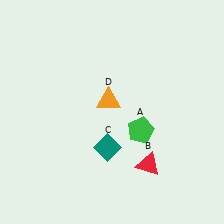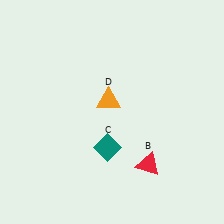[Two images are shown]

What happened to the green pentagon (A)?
The green pentagon (A) was removed in Image 2. It was in the bottom-right area of Image 1.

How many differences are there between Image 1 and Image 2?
There is 1 difference between the two images.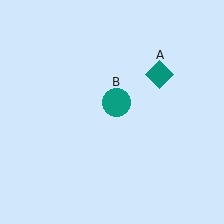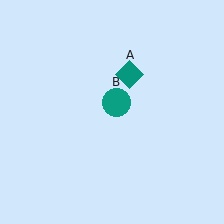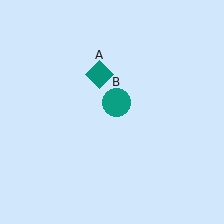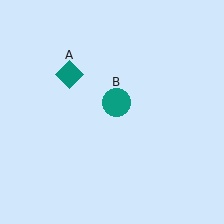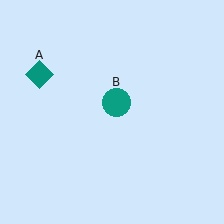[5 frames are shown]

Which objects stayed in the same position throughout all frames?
Teal circle (object B) remained stationary.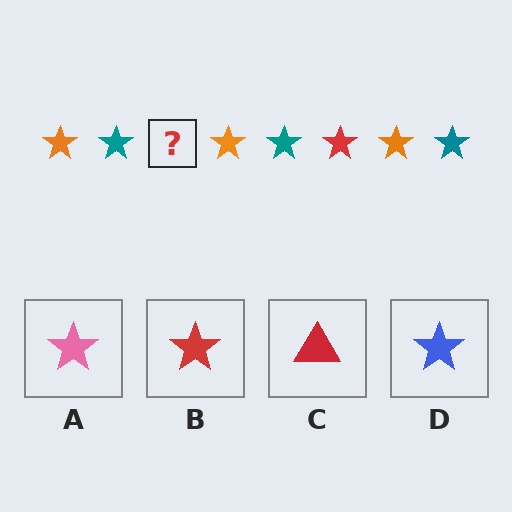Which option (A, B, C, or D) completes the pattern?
B.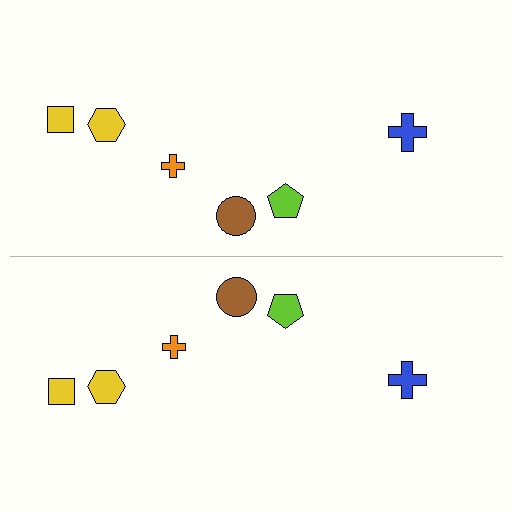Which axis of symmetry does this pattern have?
The pattern has a horizontal axis of symmetry running through the center of the image.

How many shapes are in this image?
There are 12 shapes in this image.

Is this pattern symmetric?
Yes, this pattern has bilateral (reflection) symmetry.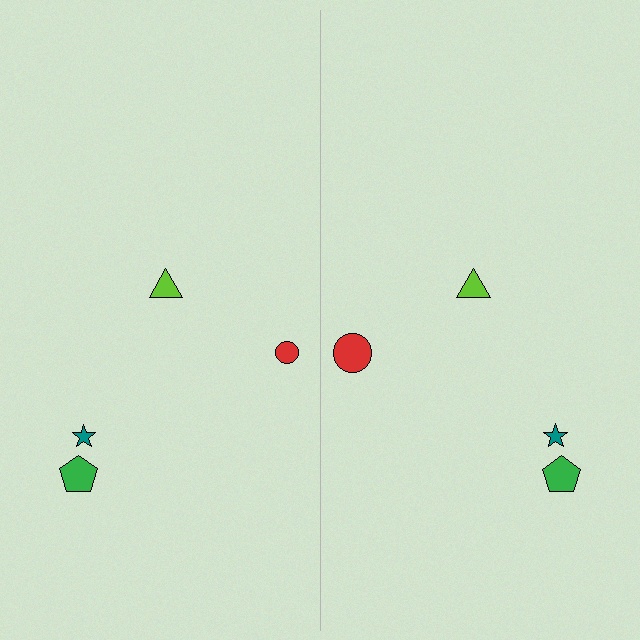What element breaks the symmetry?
The red circle on the right side has a different size than its mirror counterpart.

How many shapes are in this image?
There are 8 shapes in this image.